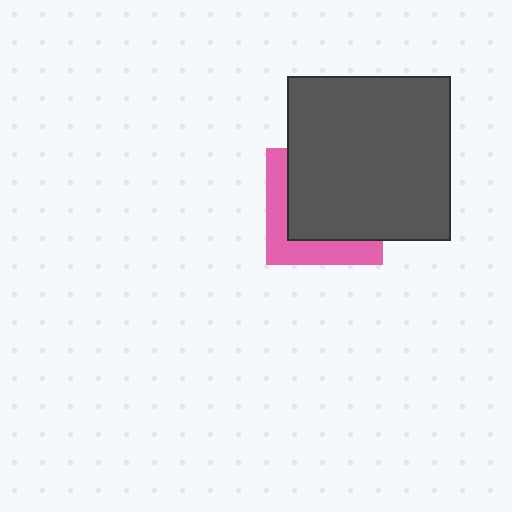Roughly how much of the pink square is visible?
A small part of it is visible (roughly 35%).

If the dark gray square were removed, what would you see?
You would see the complete pink square.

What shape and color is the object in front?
The object in front is a dark gray square.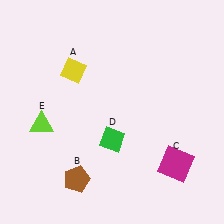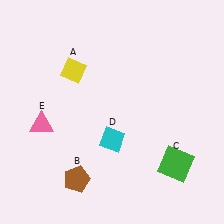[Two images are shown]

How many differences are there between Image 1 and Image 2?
There are 3 differences between the two images.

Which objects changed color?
C changed from magenta to green. D changed from green to cyan. E changed from lime to pink.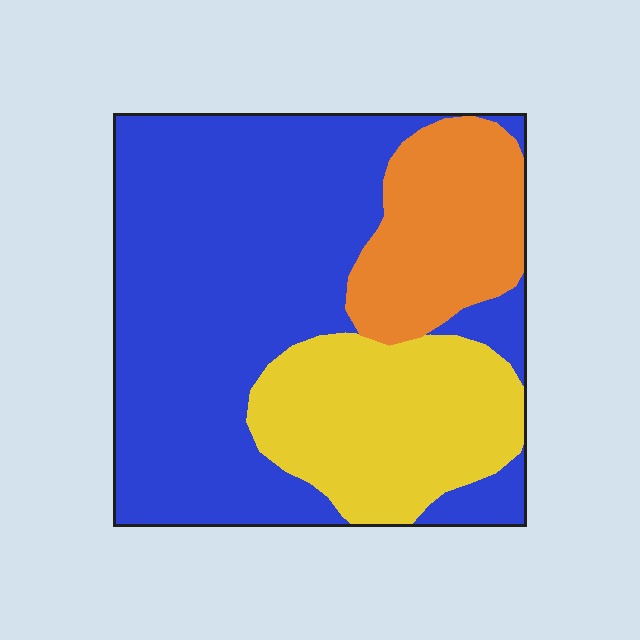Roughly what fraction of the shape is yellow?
Yellow takes up about one quarter (1/4) of the shape.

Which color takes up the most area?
Blue, at roughly 60%.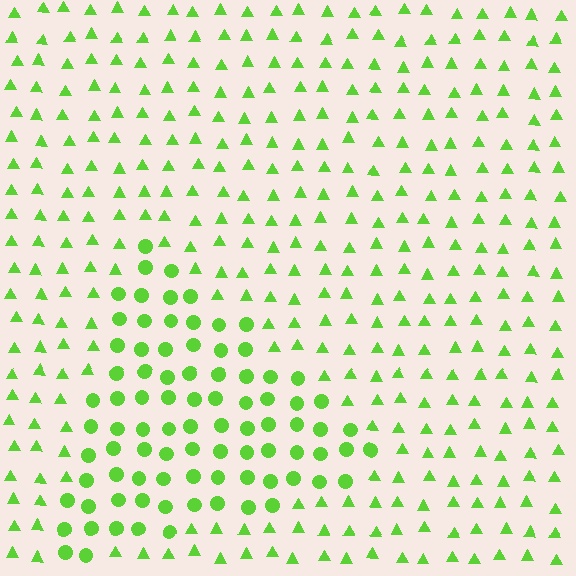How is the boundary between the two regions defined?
The boundary is defined by a change in element shape: circles inside vs. triangles outside. All elements share the same color and spacing.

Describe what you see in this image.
The image is filled with small lime elements arranged in a uniform grid. A triangle-shaped region contains circles, while the surrounding area contains triangles. The boundary is defined purely by the change in element shape.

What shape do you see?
I see a triangle.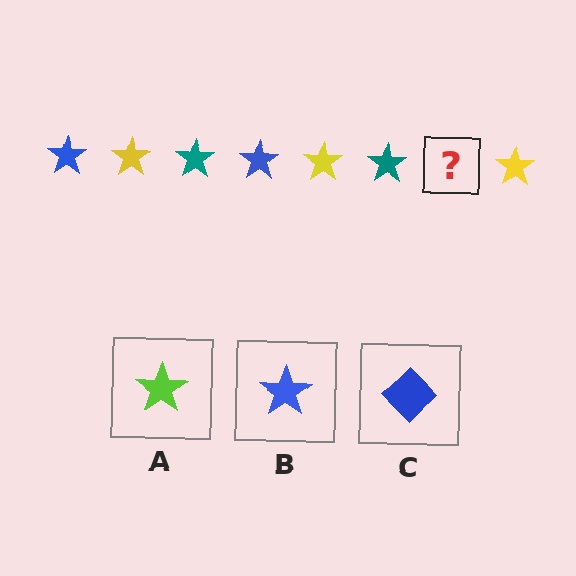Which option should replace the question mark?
Option B.